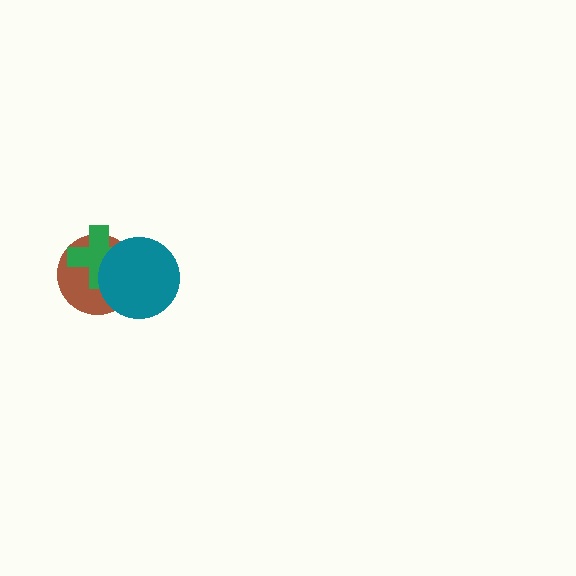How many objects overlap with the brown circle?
2 objects overlap with the brown circle.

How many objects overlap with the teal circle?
2 objects overlap with the teal circle.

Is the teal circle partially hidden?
No, no other shape covers it.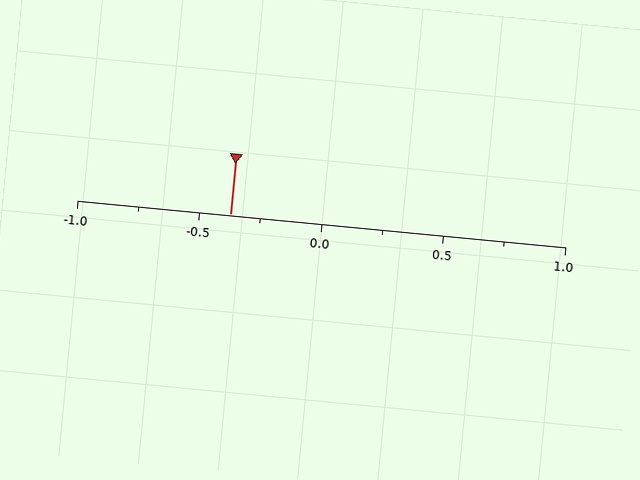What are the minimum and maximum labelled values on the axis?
The axis runs from -1.0 to 1.0.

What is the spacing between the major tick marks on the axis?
The major ticks are spaced 0.5 apart.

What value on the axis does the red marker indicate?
The marker indicates approximately -0.38.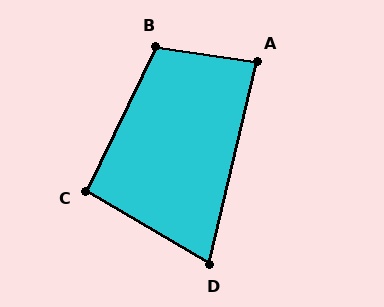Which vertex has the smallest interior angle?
D, at approximately 73 degrees.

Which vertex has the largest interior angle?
B, at approximately 107 degrees.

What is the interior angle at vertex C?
Approximately 95 degrees (approximately right).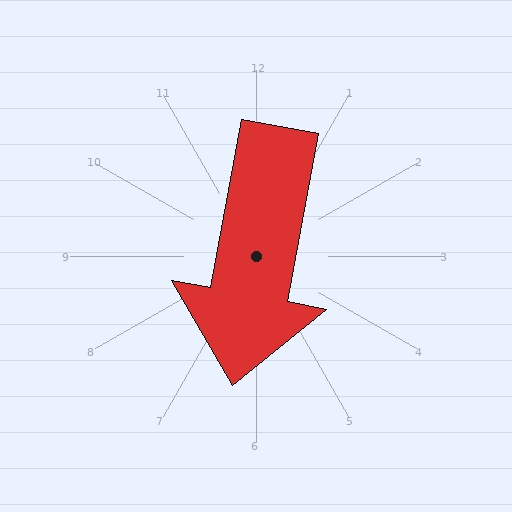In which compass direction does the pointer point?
South.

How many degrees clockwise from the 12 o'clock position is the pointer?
Approximately 190 degrees.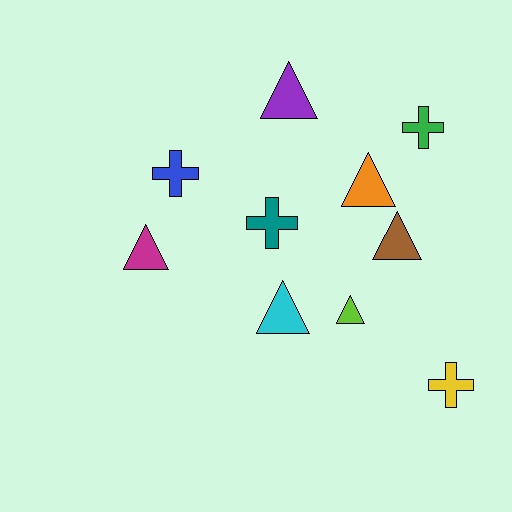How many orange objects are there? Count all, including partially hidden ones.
There is 1 orange object.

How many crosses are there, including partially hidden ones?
There are 4 crosses.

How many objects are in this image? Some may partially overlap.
There are 10 objects.